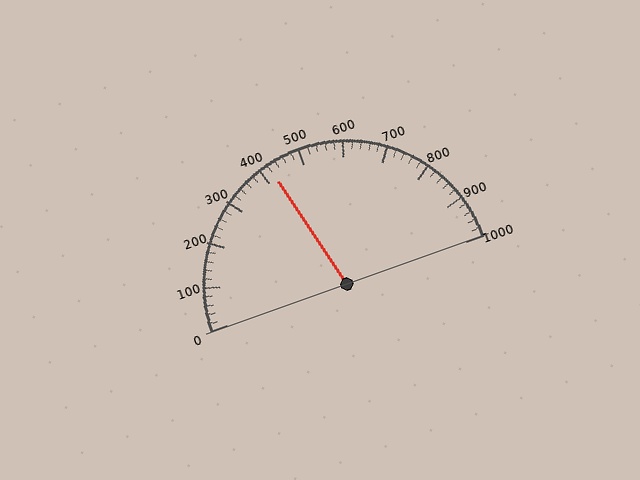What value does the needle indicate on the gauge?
The needle indicates approximately 420.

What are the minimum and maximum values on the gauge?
The gauge ranges from 0 to 1000.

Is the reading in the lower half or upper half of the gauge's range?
The reading is in the lower half of the range (0 to 1000).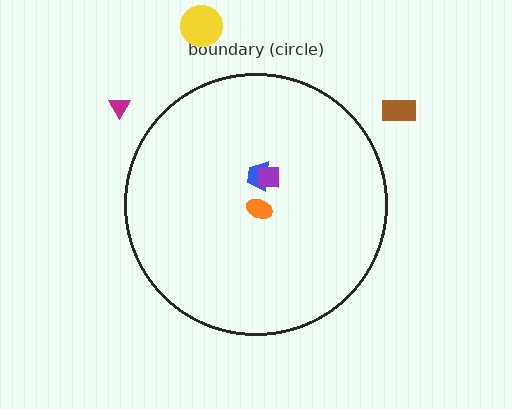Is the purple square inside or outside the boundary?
Inside.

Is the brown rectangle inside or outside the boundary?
Outside.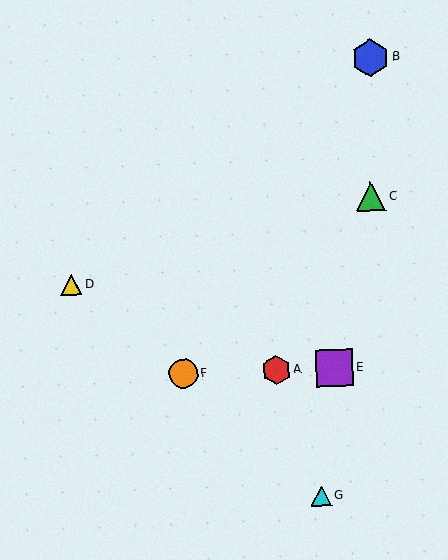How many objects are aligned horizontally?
3 objects (A, E, F) are aligned horizontally.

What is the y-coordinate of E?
Object E is at y≈368.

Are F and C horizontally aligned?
No, F is at y≈373 and C is at y≈196.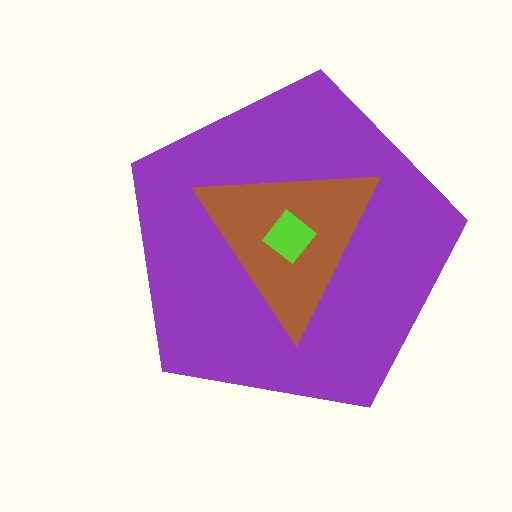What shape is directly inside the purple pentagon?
The brown triangle.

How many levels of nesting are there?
3.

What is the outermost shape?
The purple pentagon.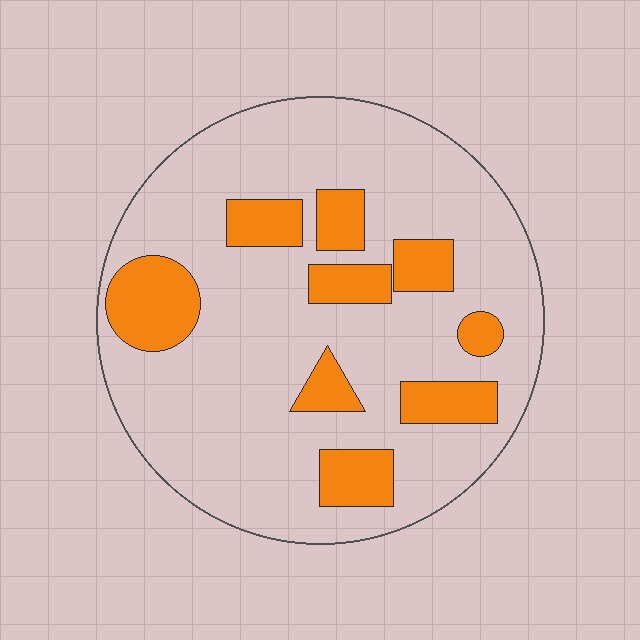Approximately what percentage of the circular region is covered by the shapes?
Approximately 20%.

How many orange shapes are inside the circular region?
9.